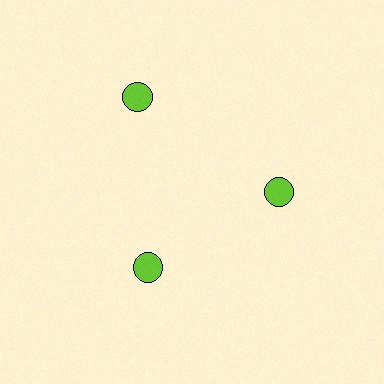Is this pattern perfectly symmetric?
No. The 3 lime circles are arranged in a ring, but one element near the 11 o'clock position is pushed outward from the center, breaking the 3-fold rotational symmetry.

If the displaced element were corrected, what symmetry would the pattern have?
It would have 3-fold rotational symmetry — the pattern would map onto itself every 120 degrees.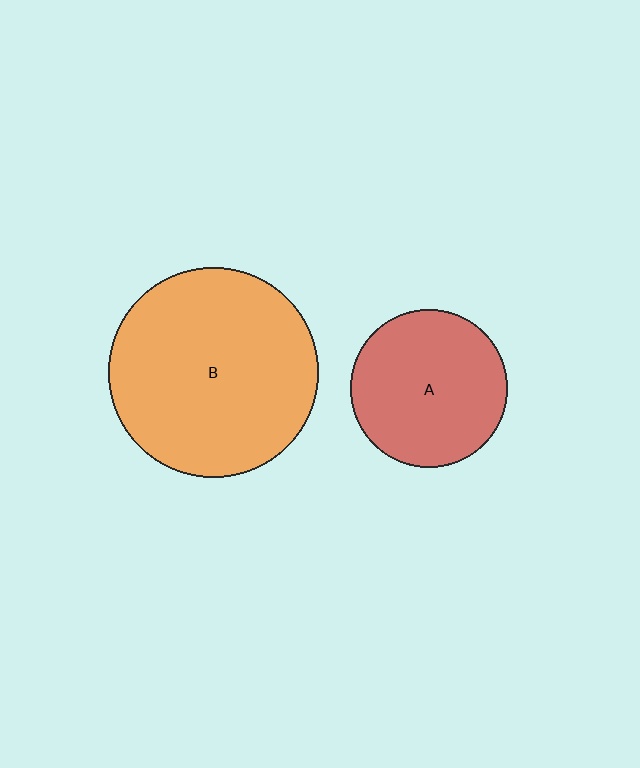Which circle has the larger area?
Circle B (orange).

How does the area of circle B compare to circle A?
Approximately 1.8 times.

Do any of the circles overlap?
No, none of the circles overlap.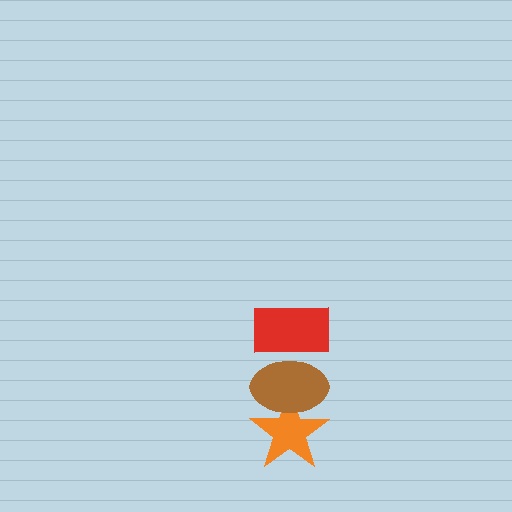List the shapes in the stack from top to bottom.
From top to bottom: the red rectangle, the brown ellipse, the orange star.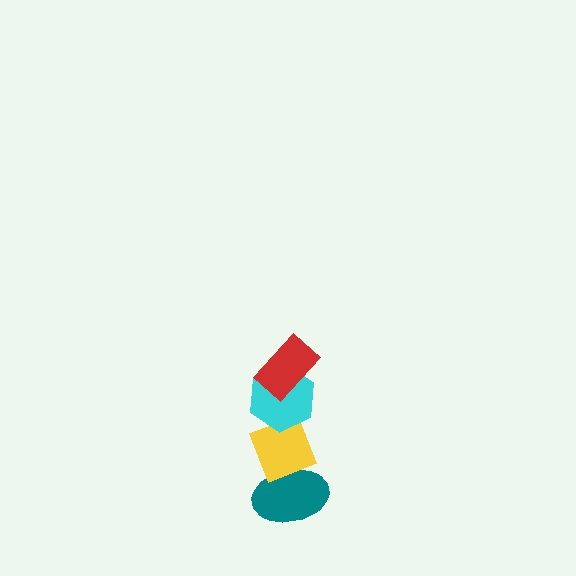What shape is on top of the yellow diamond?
The cyan hexagon is on top of the yellow diamond.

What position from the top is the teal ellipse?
The teal ellipse is 4th from the top.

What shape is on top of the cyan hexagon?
The red rectangle is on top of the cyan hexagon.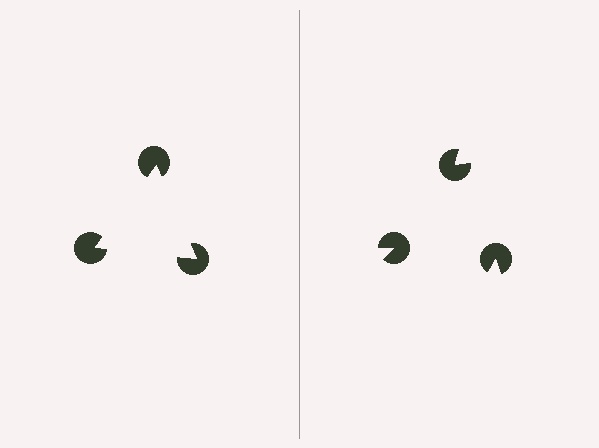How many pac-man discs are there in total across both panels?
6 — 3 on each side.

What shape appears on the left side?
An illusory triangle.